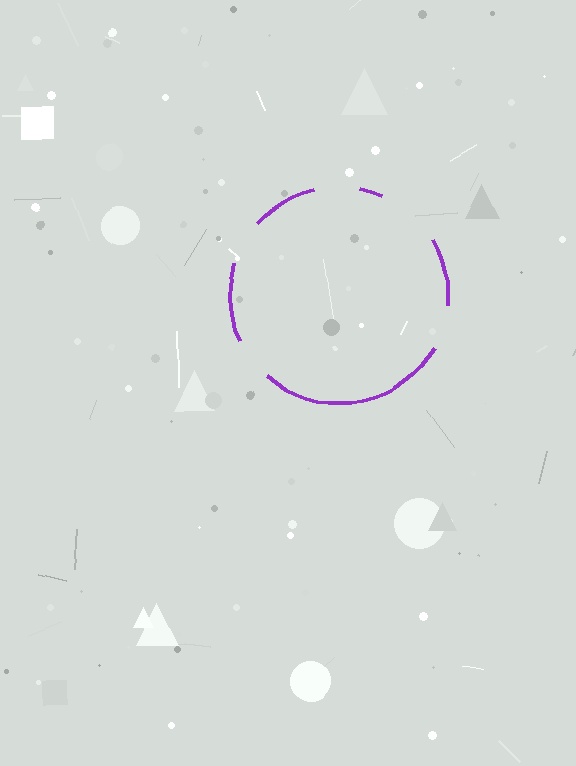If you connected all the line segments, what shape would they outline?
They would outline a circle.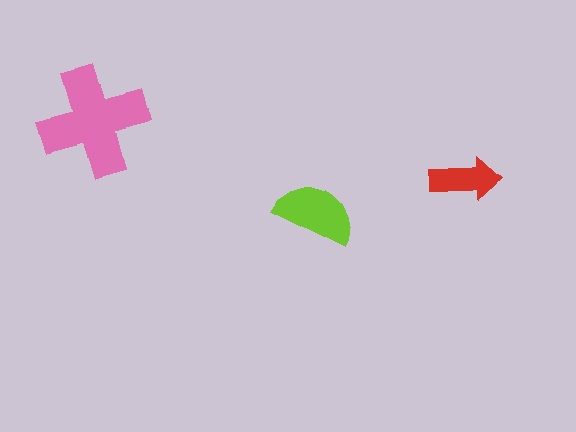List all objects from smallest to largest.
The red arrow, the lime semicircle, the pink cross.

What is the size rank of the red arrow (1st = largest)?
3rd.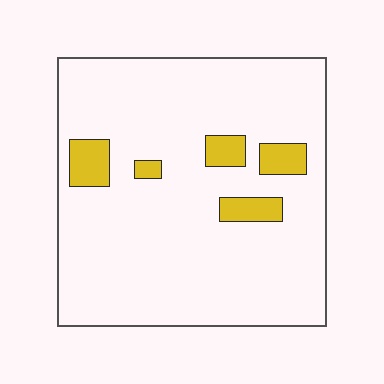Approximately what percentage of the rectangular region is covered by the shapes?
Approximately 10%.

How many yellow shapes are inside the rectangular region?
5.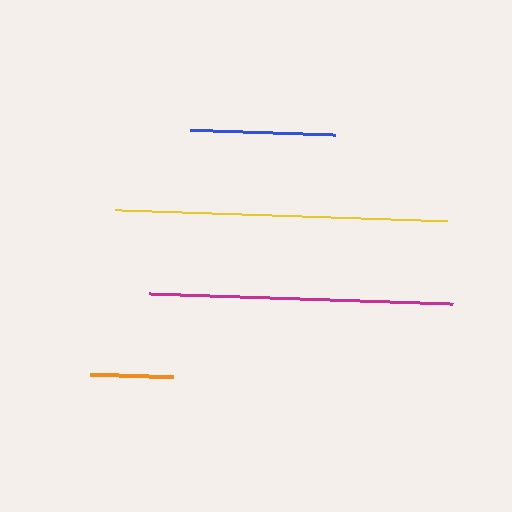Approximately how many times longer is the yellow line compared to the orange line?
The yellow line is approximately 4.0 times the length of the orange line.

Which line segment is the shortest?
The orange line is the shortest at approximately 83 pixels.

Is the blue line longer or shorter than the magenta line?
The magenta line is longer than the blue line.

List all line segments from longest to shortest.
From longest to shortest: yellow, magenta, blue, orange.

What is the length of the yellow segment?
The yellow segment is approximately 333 pixels long.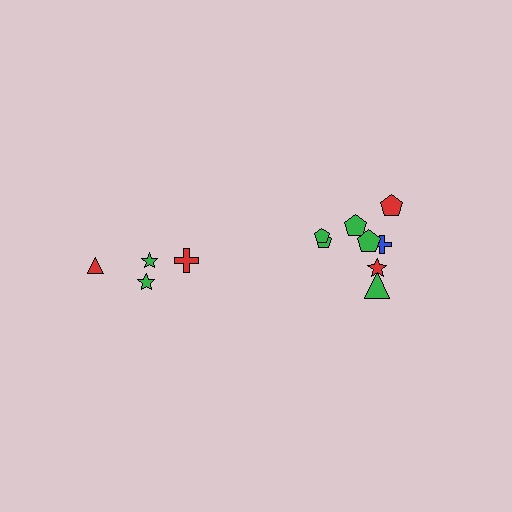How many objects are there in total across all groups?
There are 12 objects.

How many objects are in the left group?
There are 4 objects.